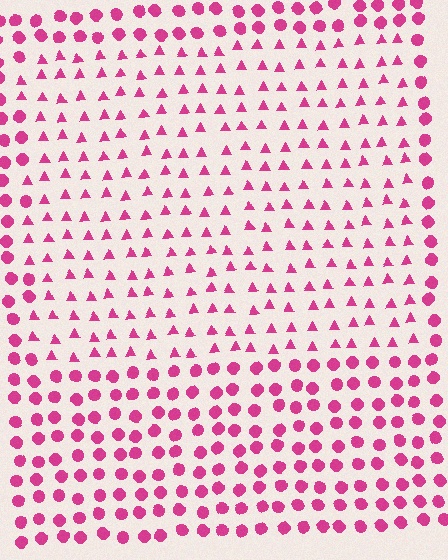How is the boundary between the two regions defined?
The boundary is defined by a change in element shape: triangles inside vs. circles outside. All elements share the same color and spacing.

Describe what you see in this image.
The image is filled with small magenta elements arranged in a uniform grid. A rectangle-shaped region contains triangles, while the surrounding area contains circles. The boundary is defined purely by the change in element shape.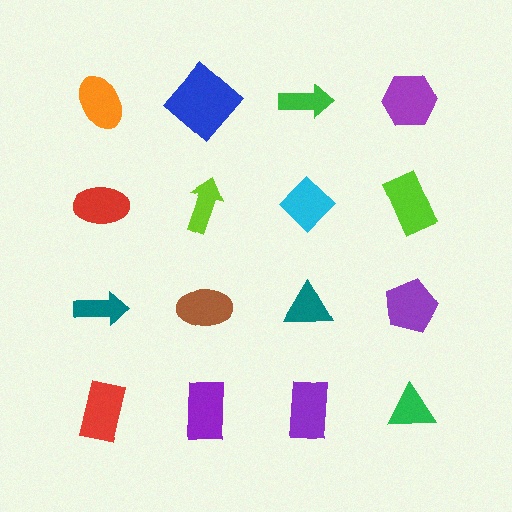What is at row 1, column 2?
A blue diamond.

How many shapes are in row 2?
4 shapes.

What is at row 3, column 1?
A teal arrow.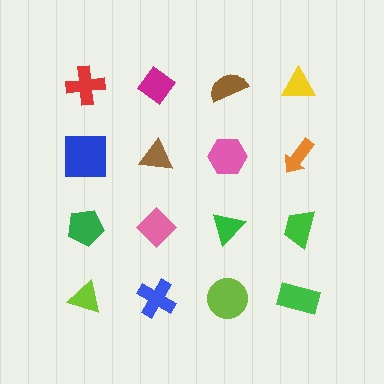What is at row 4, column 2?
A blue cross.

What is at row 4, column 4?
A green rectangle.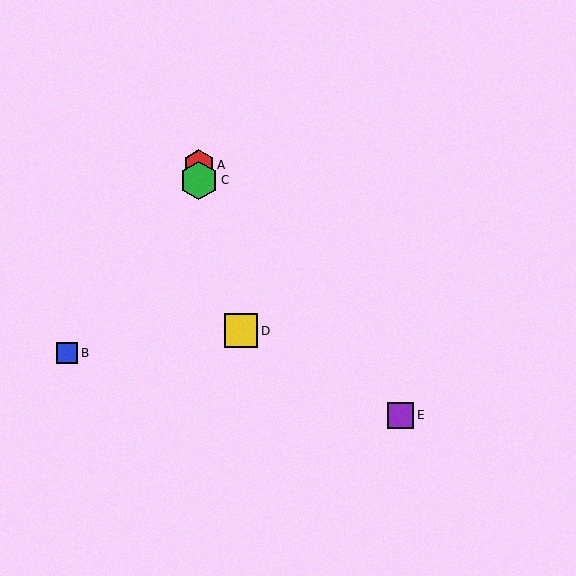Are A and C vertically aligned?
Yes, both are at x≈199.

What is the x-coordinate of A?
Object A is at x≈199.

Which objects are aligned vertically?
Objects A, C are aligned vertically.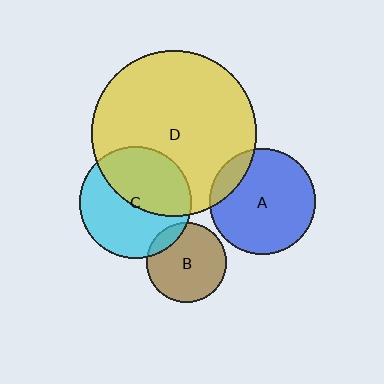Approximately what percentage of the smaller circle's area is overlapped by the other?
Approximately 10%.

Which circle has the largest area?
Circle D (yellow).